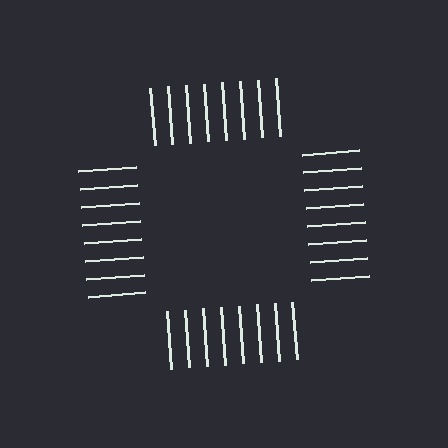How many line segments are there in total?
32 — 8 along each of the 4 edges.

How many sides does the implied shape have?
4 sides — the line-ends trace a square.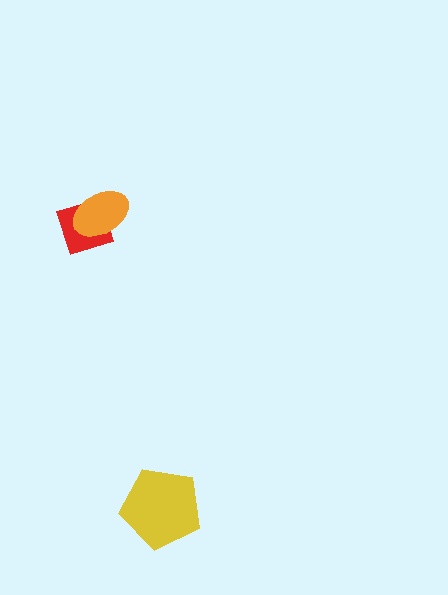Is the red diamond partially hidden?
Yes, it is partially covered by another shape.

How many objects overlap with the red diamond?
1 object overlaps with the red diamond.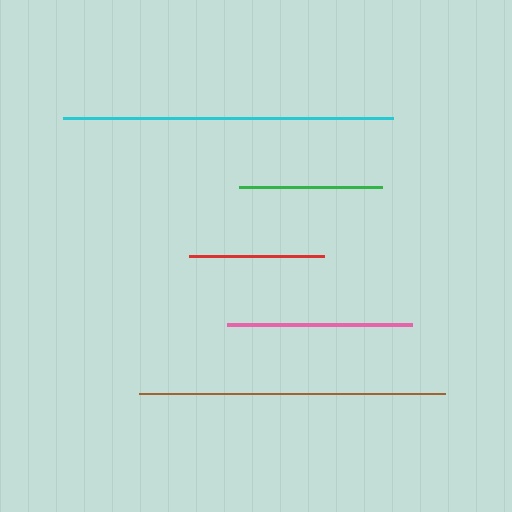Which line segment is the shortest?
The red line is the shortest at approximately 135 pixels.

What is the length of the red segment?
The red segment is approximately 135 pixels long.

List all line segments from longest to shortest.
From longest to shortest: cyan, brown, pink, green, red.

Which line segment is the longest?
The cyan line is the longest at approximately 330 pixels.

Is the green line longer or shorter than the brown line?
The brown line is longer than the green line.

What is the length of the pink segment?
The pink segment is approximately 185 pixels long.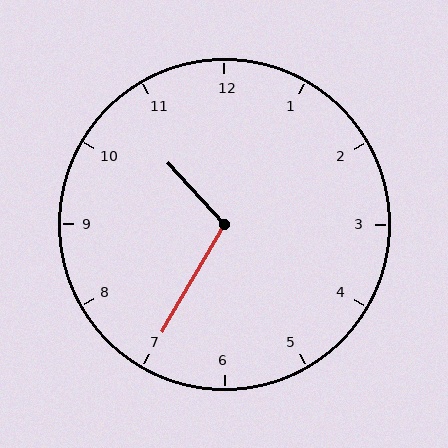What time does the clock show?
10:35.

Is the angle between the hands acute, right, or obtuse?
It is obtuse.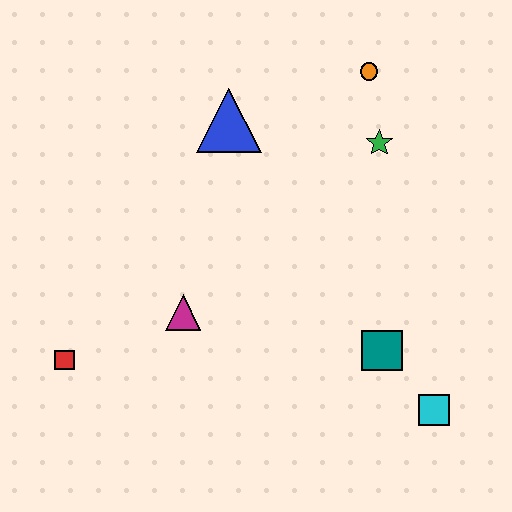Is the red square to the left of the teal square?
Yes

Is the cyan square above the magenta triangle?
No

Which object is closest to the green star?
The orange circle is closest to the green star.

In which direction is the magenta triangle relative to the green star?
The magenta triangle is to the left of the green star.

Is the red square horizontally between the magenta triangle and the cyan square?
No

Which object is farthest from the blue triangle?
The cyan square is farthest from the blue triangle.